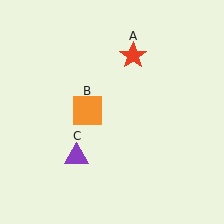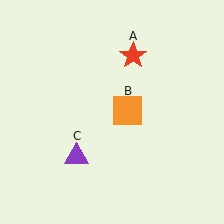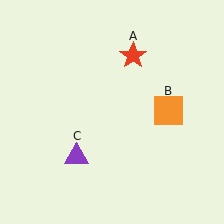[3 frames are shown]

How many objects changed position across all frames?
1 object changed position: orange square (object B).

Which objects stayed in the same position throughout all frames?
Red star (object A) and purple triangle (object C) remained stationary.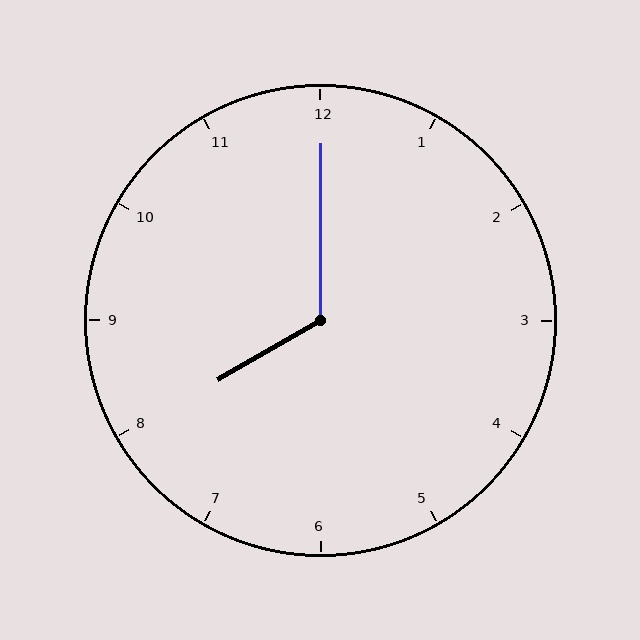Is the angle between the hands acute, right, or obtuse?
It is obtuse.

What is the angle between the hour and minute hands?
Approximately 120 degrees.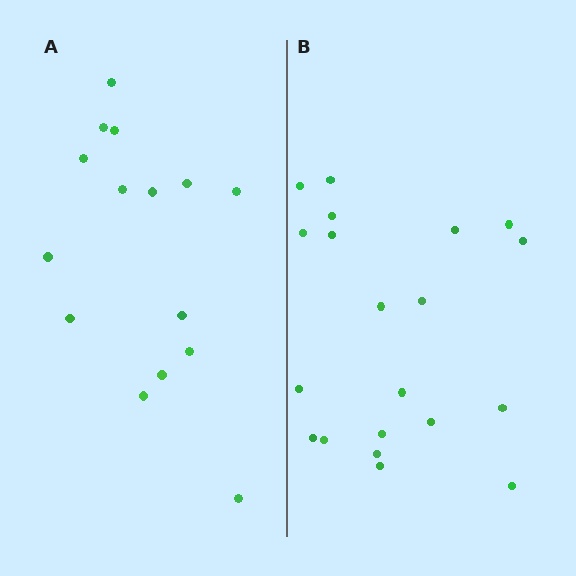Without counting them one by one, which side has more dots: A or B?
Region B (the right region) has more dots.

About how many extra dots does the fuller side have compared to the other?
Region B has about 5 more dots than region A.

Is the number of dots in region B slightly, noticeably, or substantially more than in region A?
Region B has noticeably more, but not dramatically so. The ratio is roughly 1.3 to 1.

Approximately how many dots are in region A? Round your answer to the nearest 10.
About 20 dots. (The exact count is 15, which rounds to 20.)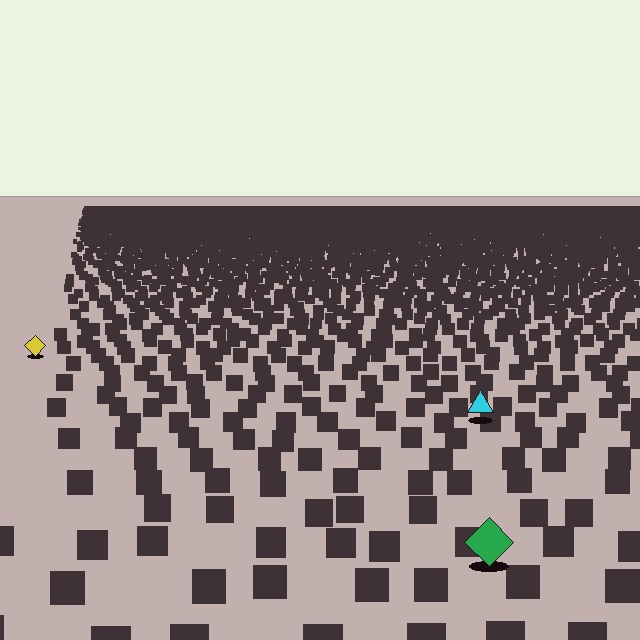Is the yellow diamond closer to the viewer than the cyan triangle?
No. The cyan triangle is closer — you can tell from the texture gradient: the ground texture is coarser near it.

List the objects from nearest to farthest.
From nearest to farthest: the green diamond, the cyan triangle, the yellow diamond.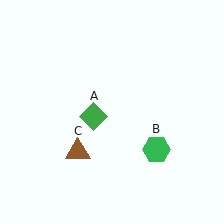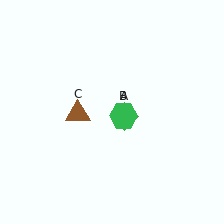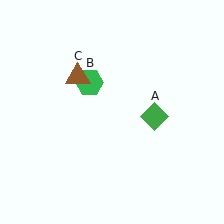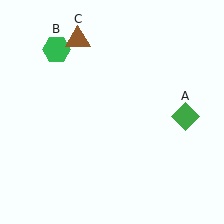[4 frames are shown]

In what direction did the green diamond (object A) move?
The green diamond (object A) moved right.